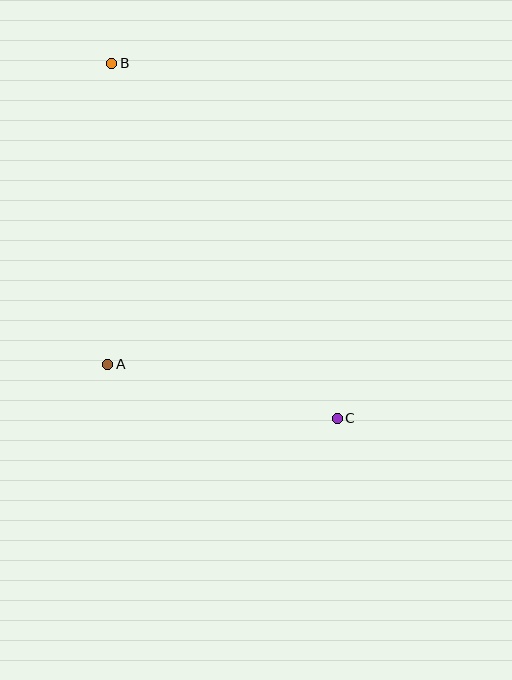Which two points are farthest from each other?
Points B and C are farthest from each other.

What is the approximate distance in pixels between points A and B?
The distance between A and B is approximately 301 pixels.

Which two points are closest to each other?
Points A and C are closest to each other.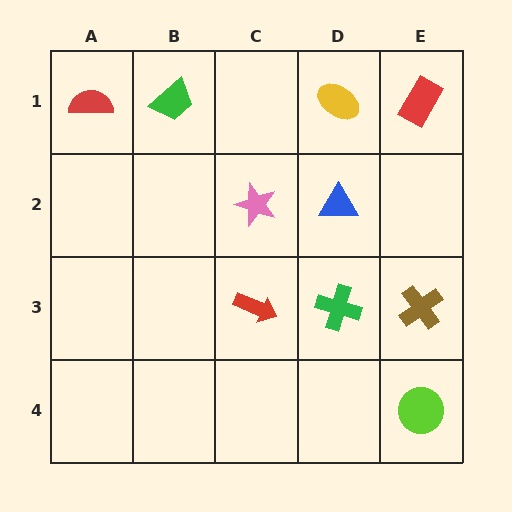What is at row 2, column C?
A pink star.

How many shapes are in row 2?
2 shapes.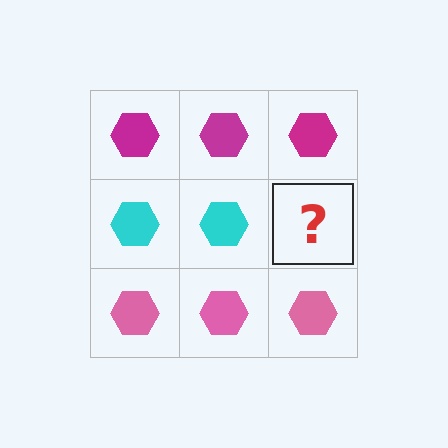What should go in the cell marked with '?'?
The missing cell should contain a cyan hexagon.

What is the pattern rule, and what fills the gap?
The rule is that each row has a consistent color. The gap should be filled with a cyan hexagon.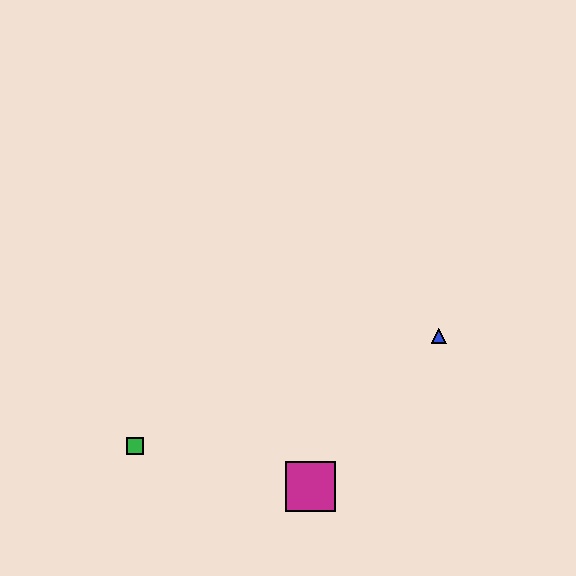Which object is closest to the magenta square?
The green square is closest to the magenta square.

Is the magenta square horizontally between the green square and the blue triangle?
Yes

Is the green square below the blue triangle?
Yes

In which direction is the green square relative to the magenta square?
The green square is to the left of the magenta square.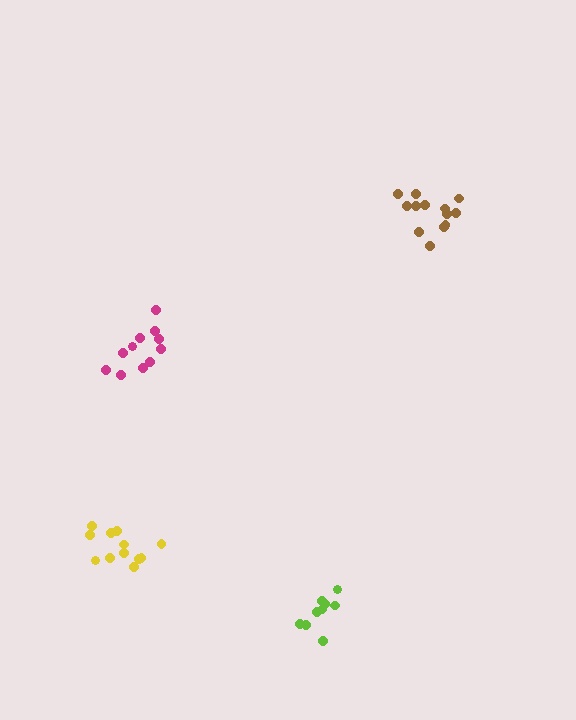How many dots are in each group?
Group 1: 9 dots, Group 2: 11 dots, Group 3: 13 dots, Group 4: 12 dots (45 total).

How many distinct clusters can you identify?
There are 4 distinct clusters.